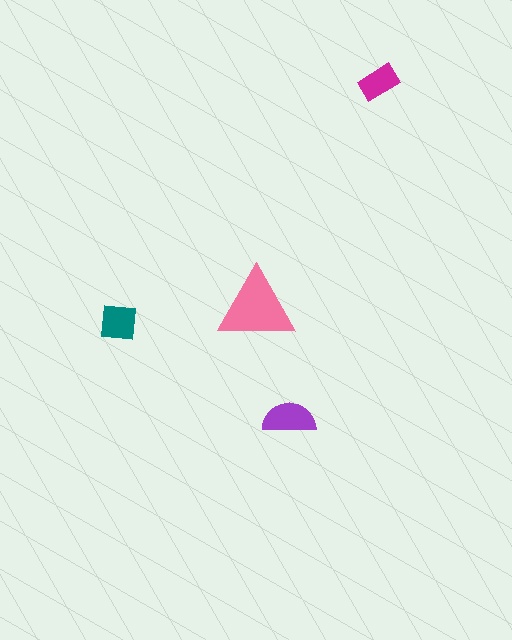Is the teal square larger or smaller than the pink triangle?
Smaller.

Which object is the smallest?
The magenta rectangle.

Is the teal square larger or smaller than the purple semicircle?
Smaller.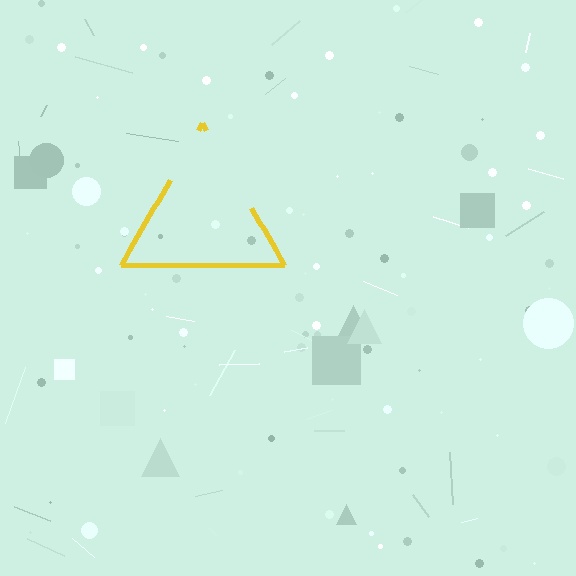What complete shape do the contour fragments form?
The contour fragments form a triangle.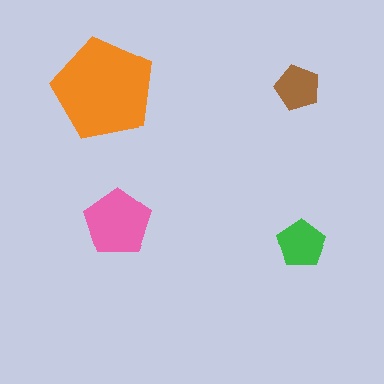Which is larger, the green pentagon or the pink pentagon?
The pink one.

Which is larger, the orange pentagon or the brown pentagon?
The orange one.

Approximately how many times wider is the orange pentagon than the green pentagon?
About 2 times wider.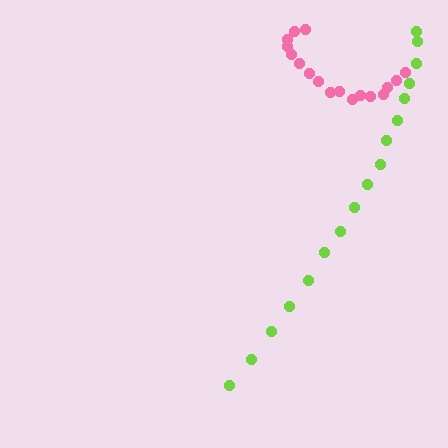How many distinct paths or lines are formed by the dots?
There are 2 distinct paths.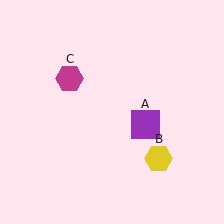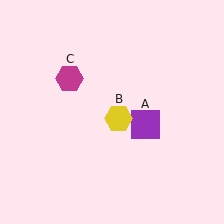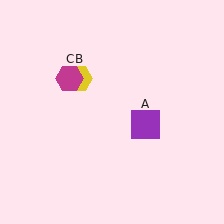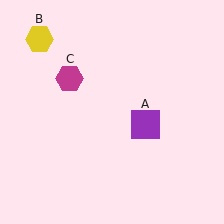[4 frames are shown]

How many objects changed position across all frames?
1 object changed position: yellow hexagon (object B).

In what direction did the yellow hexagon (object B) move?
The yellow hexagon (object B) moved up and to the left.